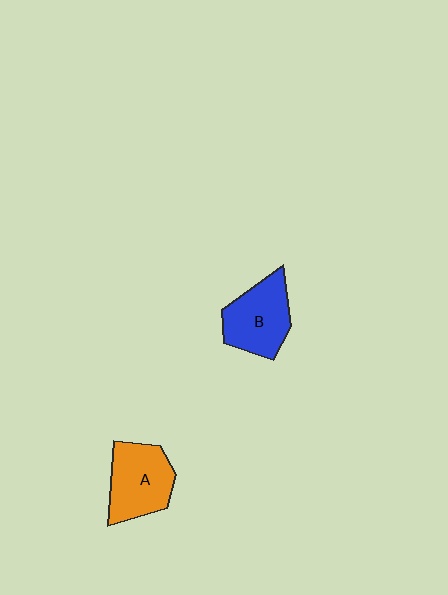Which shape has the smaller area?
Shape B (blue).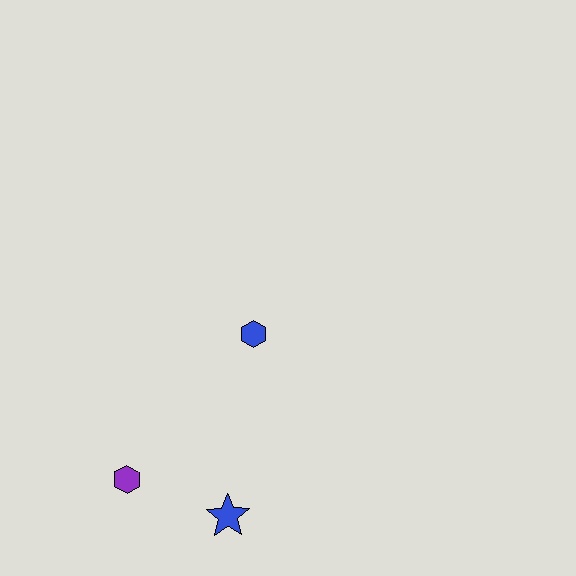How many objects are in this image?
There are 3 objects.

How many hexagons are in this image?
There are 2 hexagons.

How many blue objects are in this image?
There are 2 blue objects.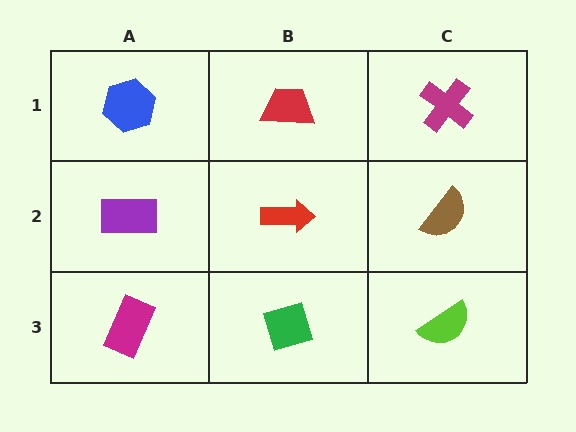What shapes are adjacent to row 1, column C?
A brown semicircle (row 2, column C), a red trapezoid (row 1, column B).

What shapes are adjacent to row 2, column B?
A red trapezoid (row 1, column B), a green diamond (row 3, column B), a purple rectangle (row 2, column A), a brown semicircle (row 2, column C).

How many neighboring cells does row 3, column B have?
3.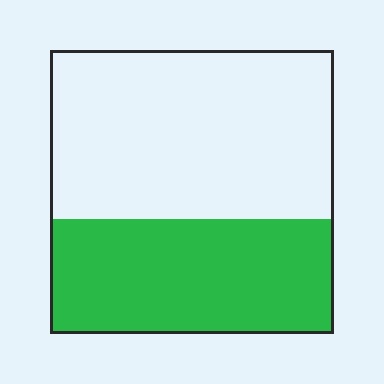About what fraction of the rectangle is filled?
About two fifths (2/5).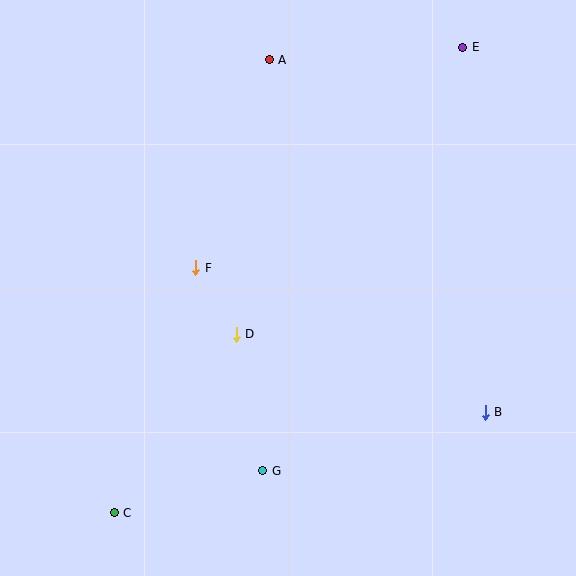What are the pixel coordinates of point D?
Point D is at (236, 334).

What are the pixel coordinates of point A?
Point A is at (269, 60).